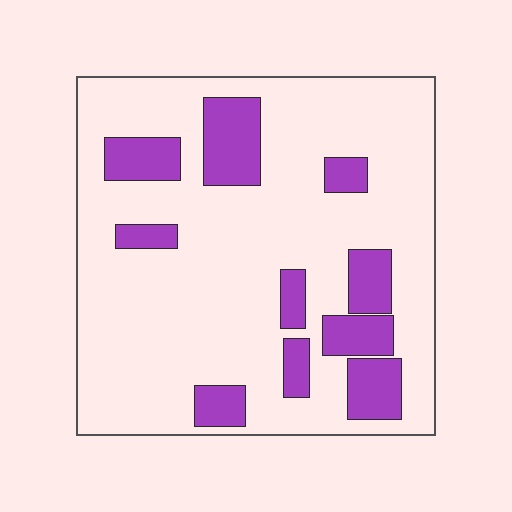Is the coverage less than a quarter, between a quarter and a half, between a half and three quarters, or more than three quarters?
Less than a quarter.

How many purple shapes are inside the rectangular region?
10.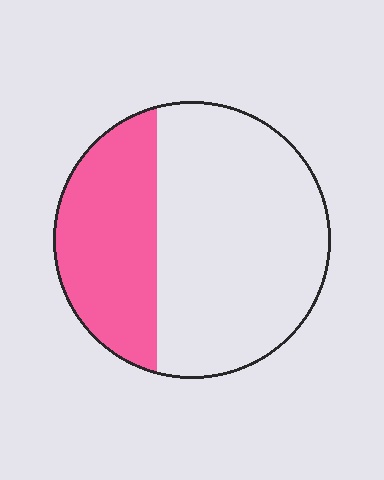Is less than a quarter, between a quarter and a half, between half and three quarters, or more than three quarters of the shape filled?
Between a quarter and a half.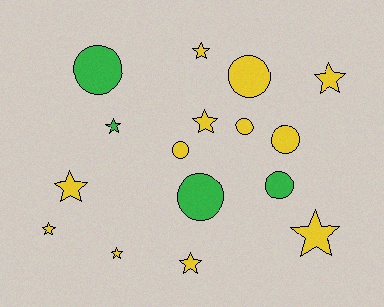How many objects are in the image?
There are 16 objects.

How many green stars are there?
There is 1 green star.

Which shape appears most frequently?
Star, with 9 objects.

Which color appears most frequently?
Yellow, with 12 objects.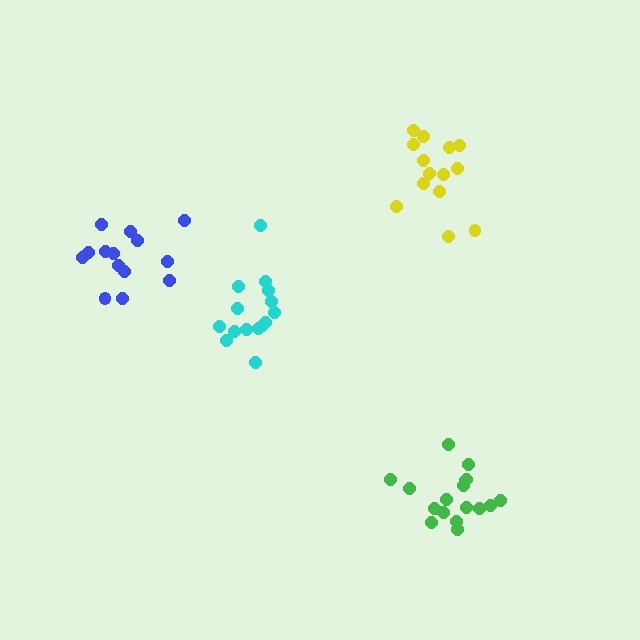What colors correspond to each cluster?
The clusters are colored: yellow, cyan, green, blue.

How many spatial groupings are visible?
There are 4 spatial groupings.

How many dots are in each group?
Group 1: 14 dots, Group 2: 15 dots, Group 3: 17 dots, Group 4: 14 dots (60 total).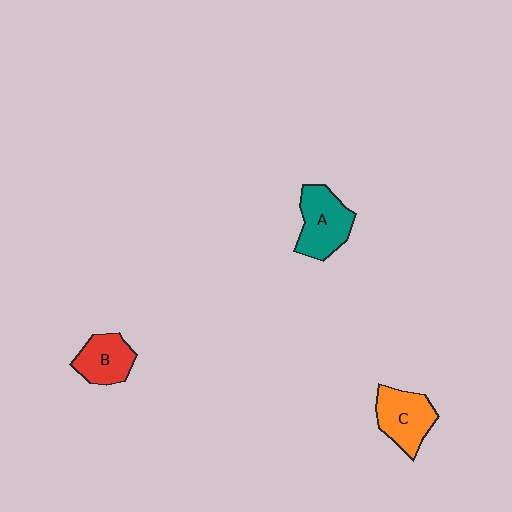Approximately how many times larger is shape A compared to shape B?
Approximately 1.3 times.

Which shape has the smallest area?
Shape B (red).